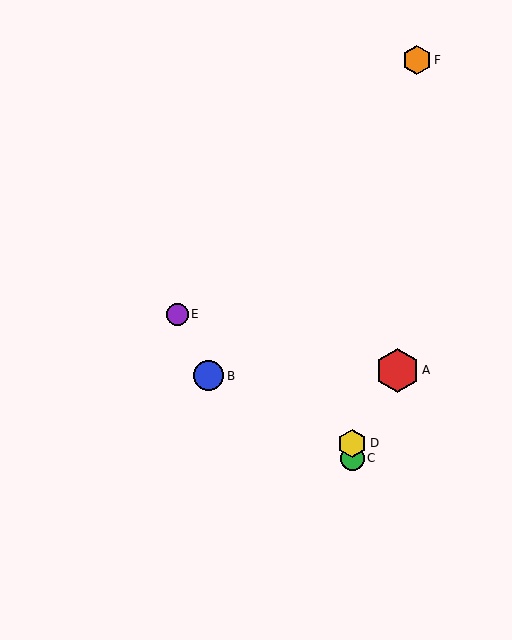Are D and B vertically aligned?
No, D is at x≈352 and B is at x≈209.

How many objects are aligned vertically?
2 objects (C, D) are aligned vertically.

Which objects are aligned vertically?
Objects C, D are aligned vertically.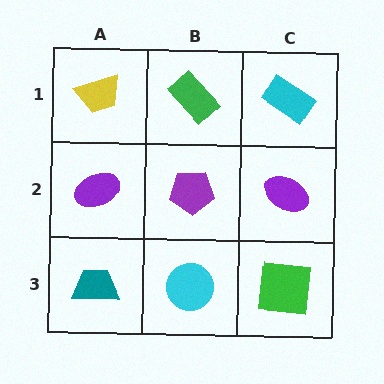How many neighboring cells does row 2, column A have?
3.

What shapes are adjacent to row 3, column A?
A purple ellipse (row 2, column A), a cyan circle (row 3, column B).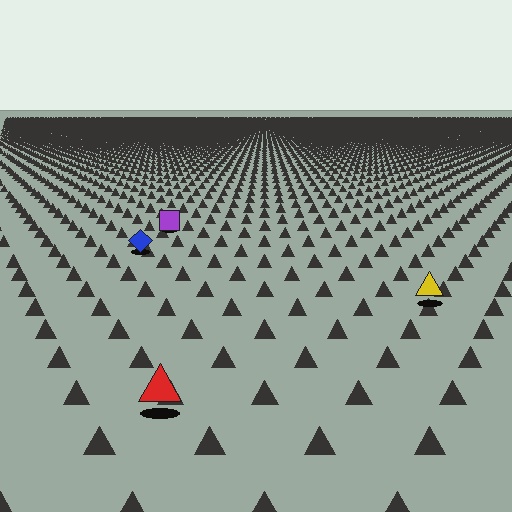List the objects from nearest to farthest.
From nearest to farthest: the red triangle, the yellow triangle, the blue diamond, the purple square.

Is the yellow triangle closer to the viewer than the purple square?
Yes. The yellow triangle is closer — you can tell from the texture gradient: the ground texture is coarser near it.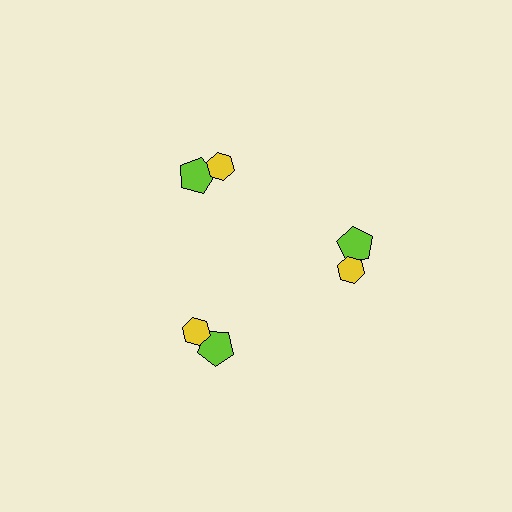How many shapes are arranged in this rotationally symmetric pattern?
There are 6 shapes, arranged in 3 groups of 2.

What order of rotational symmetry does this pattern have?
This pattern has 3-fold rotational symmetry.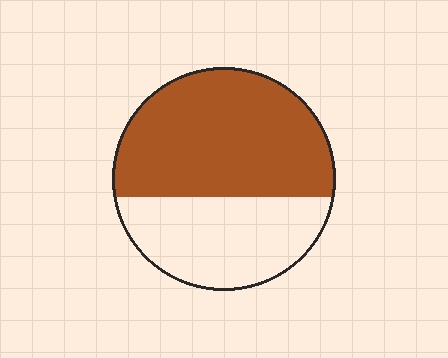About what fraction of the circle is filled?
About three fifths (3/5).